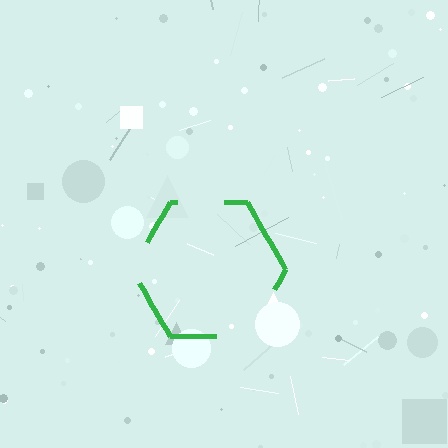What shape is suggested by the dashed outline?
The dashed outline suggests a hexagon.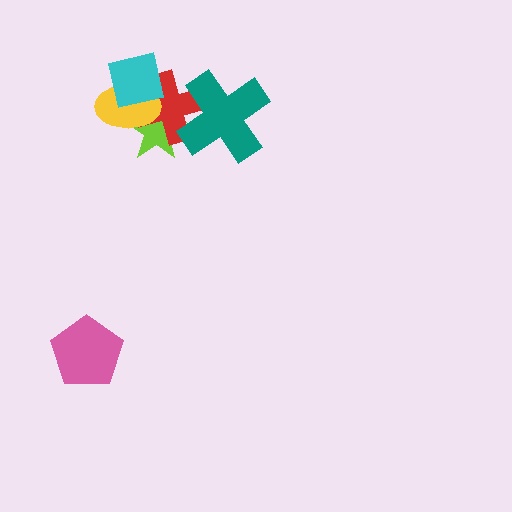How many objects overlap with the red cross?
4 objects overlap with the red cross.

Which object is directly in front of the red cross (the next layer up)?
The yellow ellipse is directly in front of the red cross.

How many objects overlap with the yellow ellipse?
3 objects overlap with the yellow ellipse.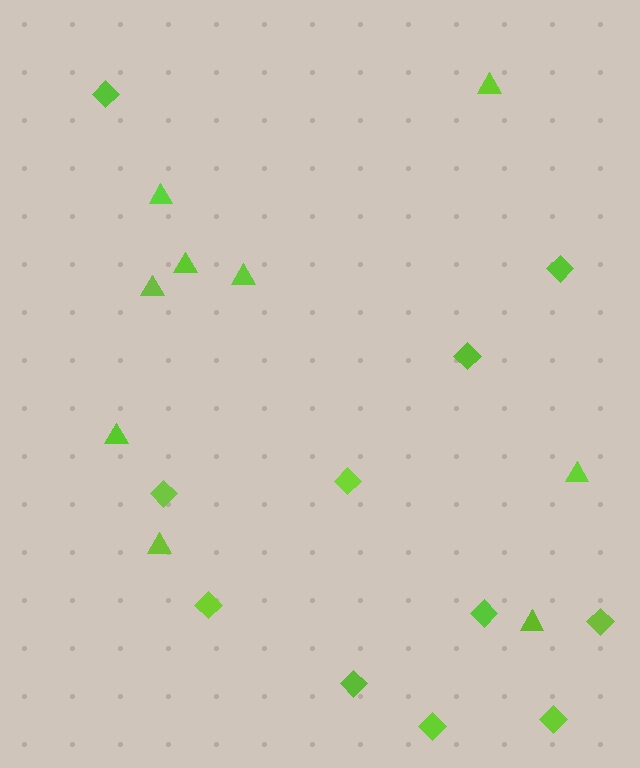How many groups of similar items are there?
There are 2 groups: one group of triangles (9) and one group of diamonds (11).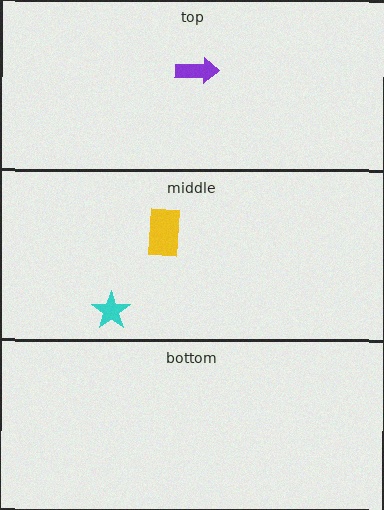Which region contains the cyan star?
The middle region.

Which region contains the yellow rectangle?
The middle region.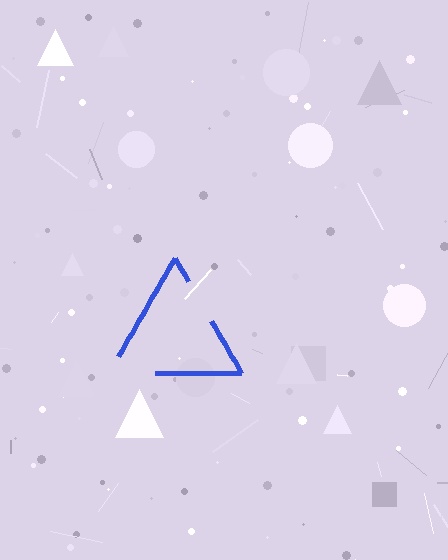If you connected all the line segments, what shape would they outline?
They would outline a triangle.